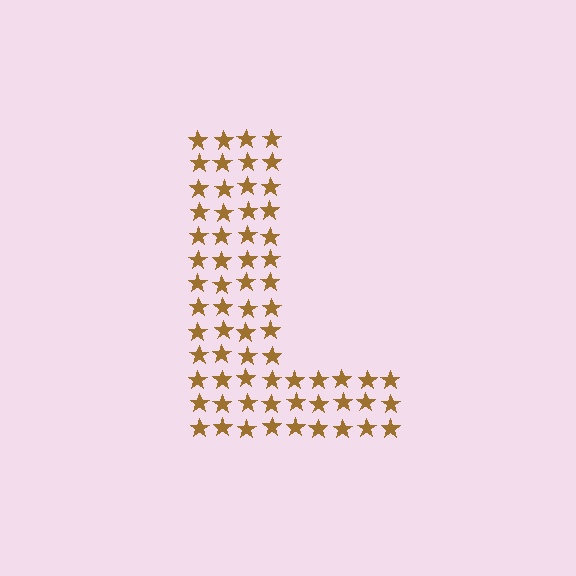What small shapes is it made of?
It is made of small stars.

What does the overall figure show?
The overall figure shows the letter L.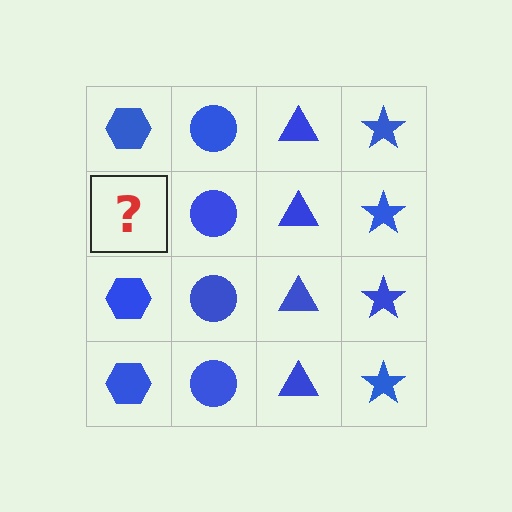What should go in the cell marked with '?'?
The missing cell should contain a blue hexagon.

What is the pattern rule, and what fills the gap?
The rule is that each column has a consistent shape. The gap should be filled with a blue hexagon.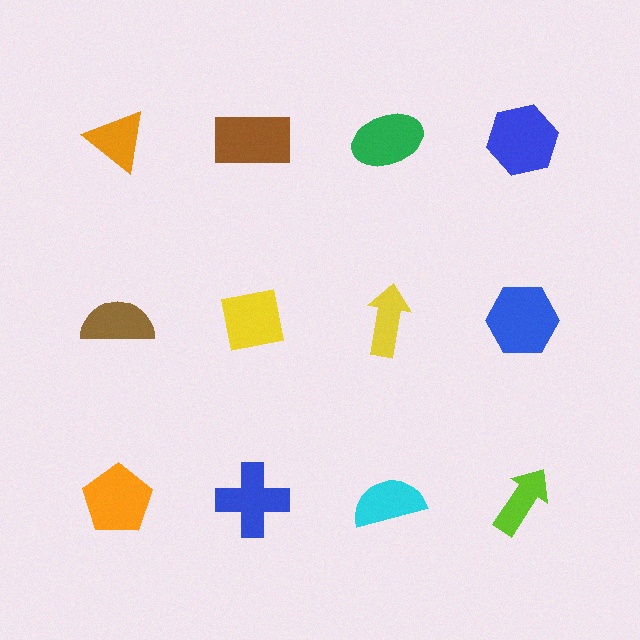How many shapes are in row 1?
4 shapes.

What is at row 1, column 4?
A blue hexagon.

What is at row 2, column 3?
A yellow arrow.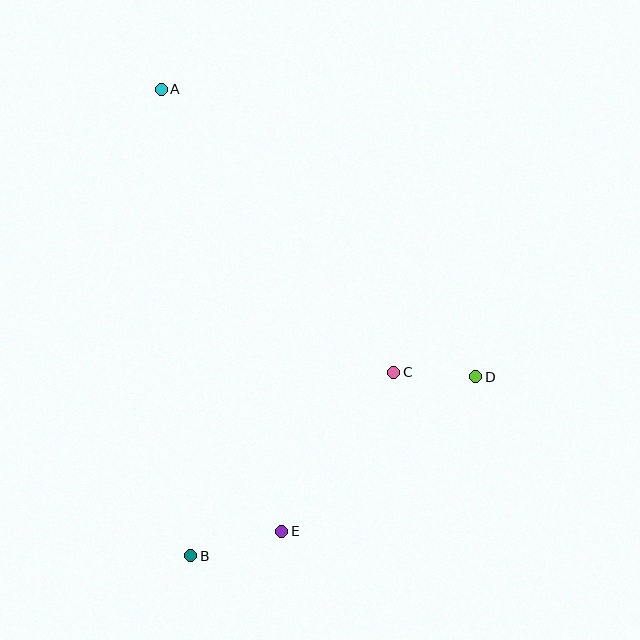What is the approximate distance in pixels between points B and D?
The distance between B and D is approximately 337 pixels.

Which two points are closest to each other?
Points C and D are closest to each other.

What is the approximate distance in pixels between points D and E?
The distance between D and E is approximately 248 pixels.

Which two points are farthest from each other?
Points A and B are farthest from each other.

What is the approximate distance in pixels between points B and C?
The distance between B and C is approximately 274 pixels.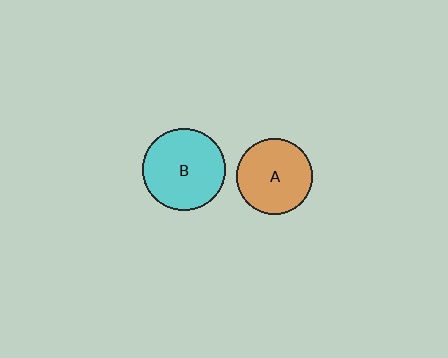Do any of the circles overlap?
No, none of the circles overlap.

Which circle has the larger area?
Circle B (cyan).